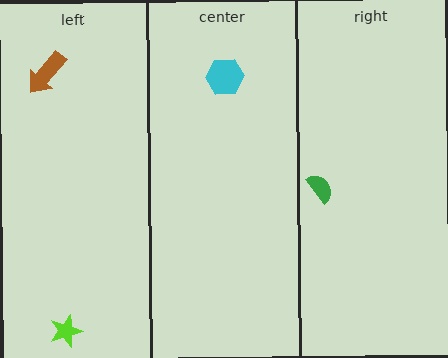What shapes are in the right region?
The green semicircle.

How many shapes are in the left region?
2.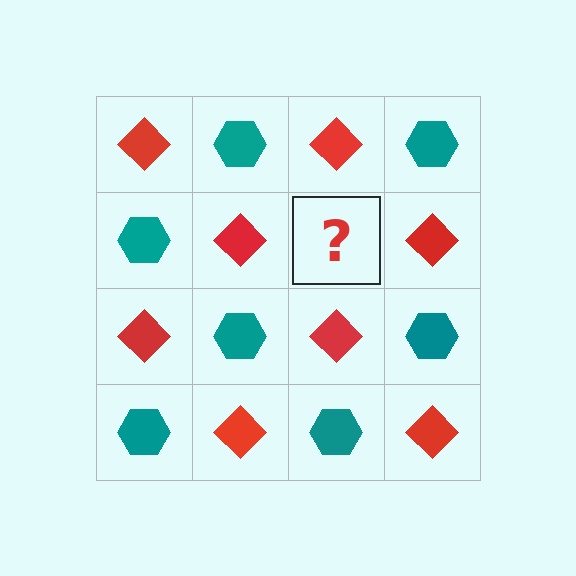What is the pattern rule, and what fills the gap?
The rule is that it alternates red diamond and teal hexagon in a checkerboard pattern. The gap should be filled with a teal hexagon.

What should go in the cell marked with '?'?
The missing cell should contain a teal hexagon.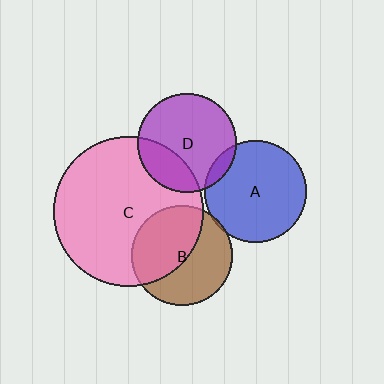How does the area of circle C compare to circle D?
Approximately 2.3 times.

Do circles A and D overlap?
Yes.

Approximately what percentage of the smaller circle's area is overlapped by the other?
Approximately 10%.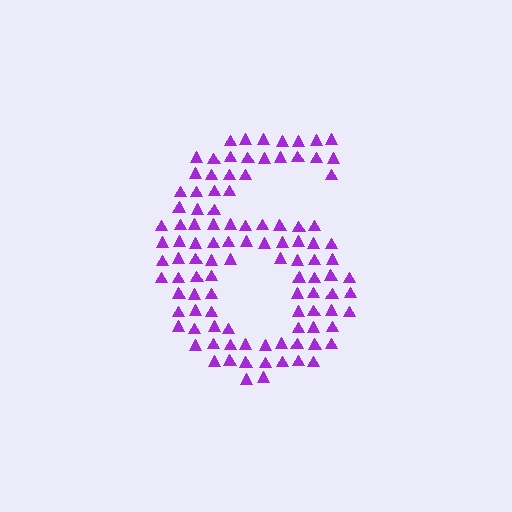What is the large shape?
The large shape is the digit 6.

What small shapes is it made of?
It is made of small triangles.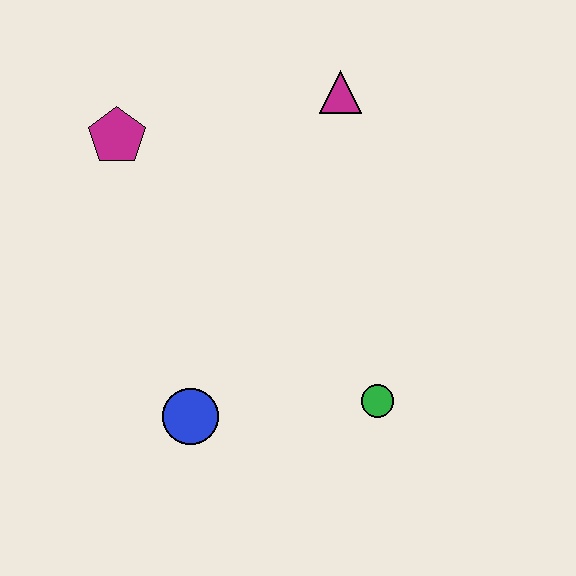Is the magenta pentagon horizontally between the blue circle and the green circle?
No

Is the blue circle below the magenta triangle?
Yes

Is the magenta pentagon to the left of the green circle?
Yes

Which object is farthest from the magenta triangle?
The blue circle is farthest from the magenta triangle.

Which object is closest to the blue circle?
The green circle is closest to the blue circle.